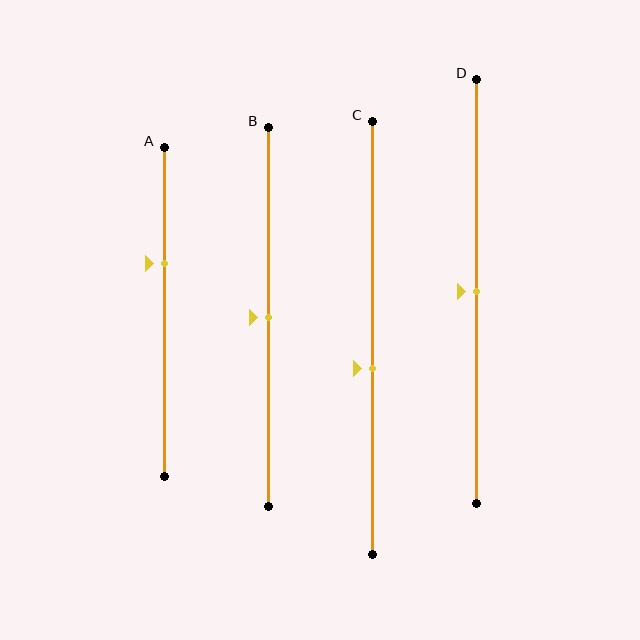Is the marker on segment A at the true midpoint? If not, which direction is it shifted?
No, the marker on segment A is shifted upward by about 15% of the segment length.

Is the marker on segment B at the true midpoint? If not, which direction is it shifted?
Yes, the marker on segment B is at the true midpoint.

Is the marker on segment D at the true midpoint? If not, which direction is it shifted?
Yes, the marker on segment D is at the true midpoint.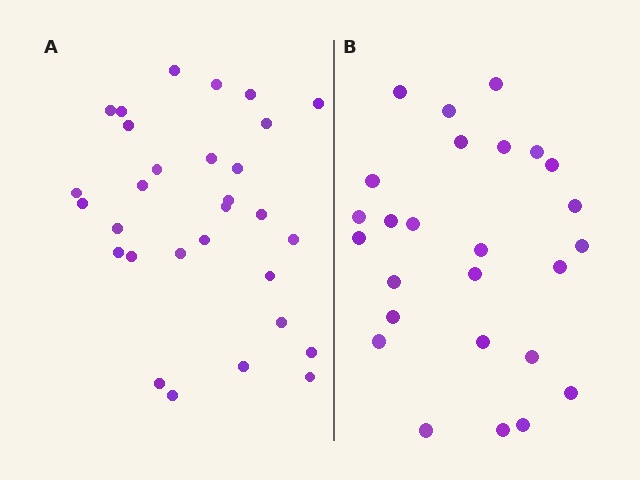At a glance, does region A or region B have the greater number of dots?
Region A (the left region) has more dots.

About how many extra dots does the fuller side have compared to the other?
Region A has about 4 more dots than region B.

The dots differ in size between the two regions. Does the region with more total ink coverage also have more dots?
No. Region B has more total ink coverage because its dots are larger, but region A actually contains more individual dots. Total area can be misleading — the number of items is what matters here.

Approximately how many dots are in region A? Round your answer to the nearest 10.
About 30 dots.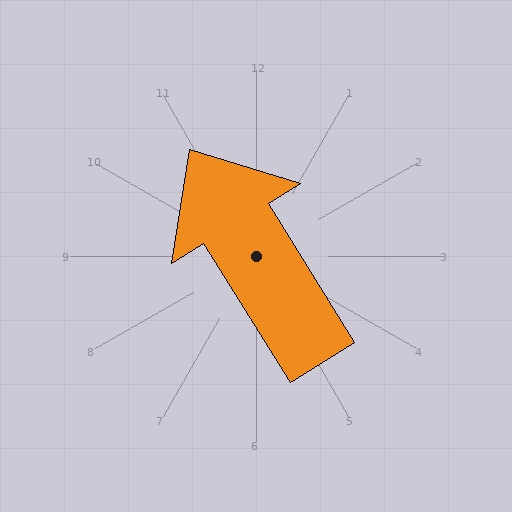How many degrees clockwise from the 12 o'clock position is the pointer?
Approximately 328 degrees.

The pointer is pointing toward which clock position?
Roughly 11 o'clock.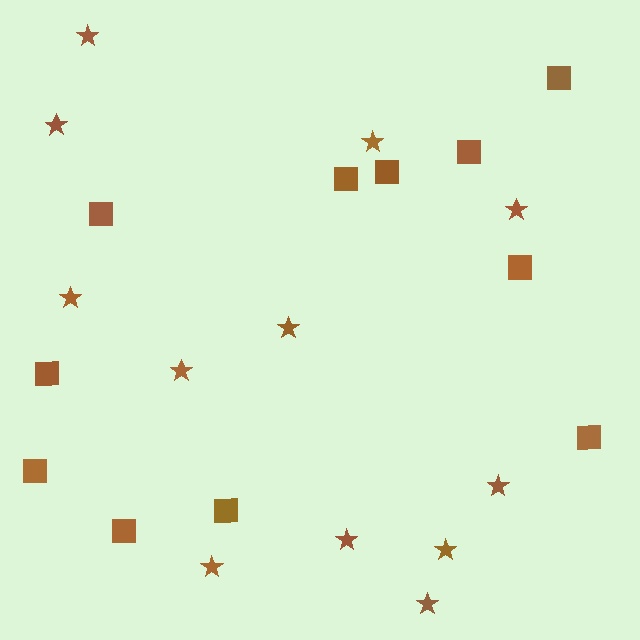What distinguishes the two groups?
There are 2 groups: one group of squares (11) and one group of stars (12).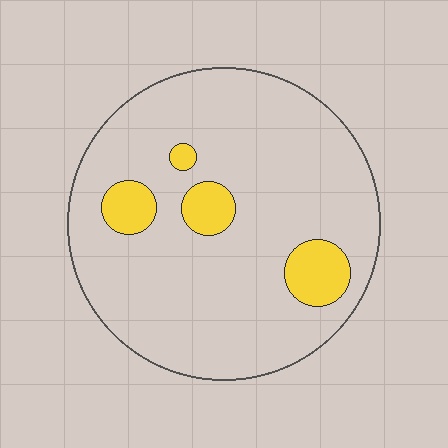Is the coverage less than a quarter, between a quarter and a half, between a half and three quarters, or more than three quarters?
Less than a quarter.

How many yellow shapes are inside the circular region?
4.